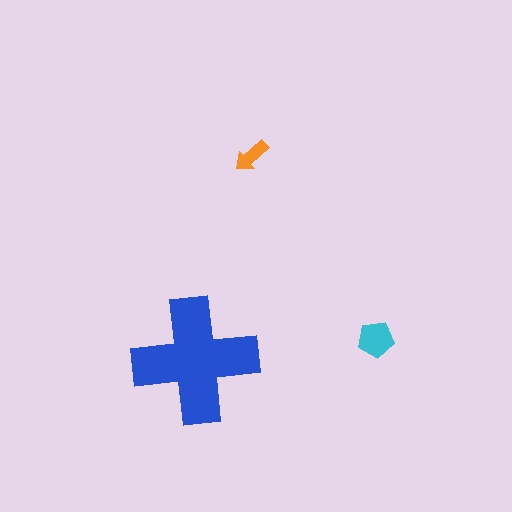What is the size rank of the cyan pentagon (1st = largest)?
2nd.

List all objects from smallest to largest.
The orange arrow, the cyan pentagon, the blue cross.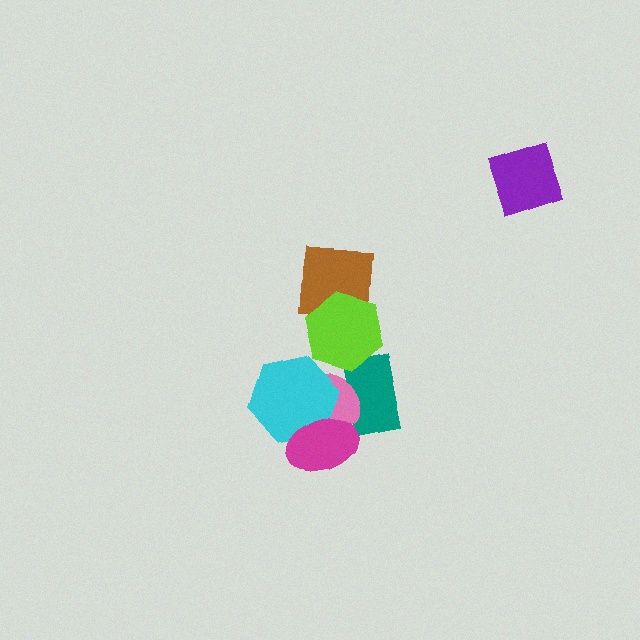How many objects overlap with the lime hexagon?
2 objects overlap with the lime hexagon.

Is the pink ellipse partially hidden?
Yes, it is partially covered by another shape.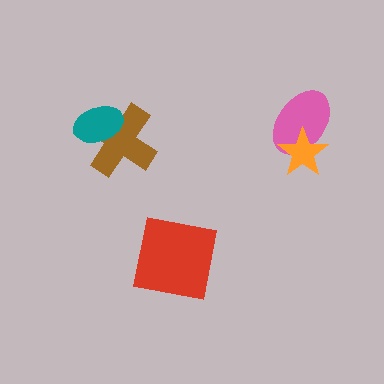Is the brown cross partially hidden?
Yes, it is partially covered by another shape.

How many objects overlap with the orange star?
1 object overlaps with the orange star.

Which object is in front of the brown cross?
The teal ellipse is in front of the brown cross.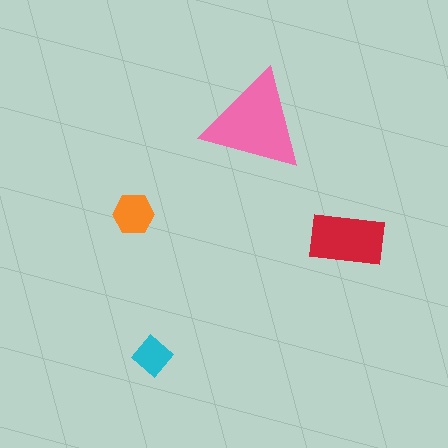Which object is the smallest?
The cyan diamond.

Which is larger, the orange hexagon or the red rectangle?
The red rectangle.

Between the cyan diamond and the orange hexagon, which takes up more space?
The orange hexagon.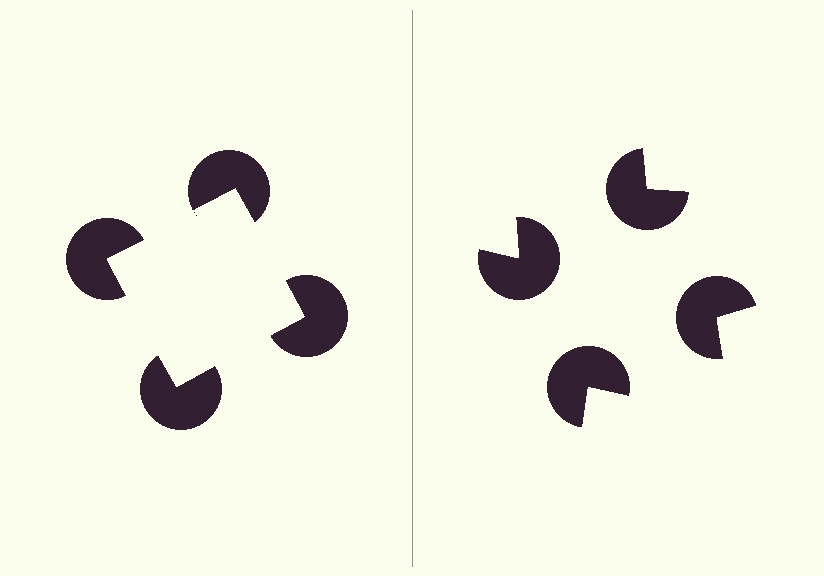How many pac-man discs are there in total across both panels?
8 — 4 on each side.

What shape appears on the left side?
An illusory square.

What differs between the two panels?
The pac-man discs are positioned identically on both sides; only the wedge orientations differ. On the left they align to a square; on the right they are misaligned.